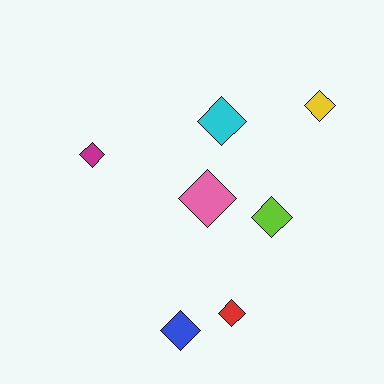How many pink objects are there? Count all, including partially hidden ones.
There is 1 pink object.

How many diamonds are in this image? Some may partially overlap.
There are 7 diamonds.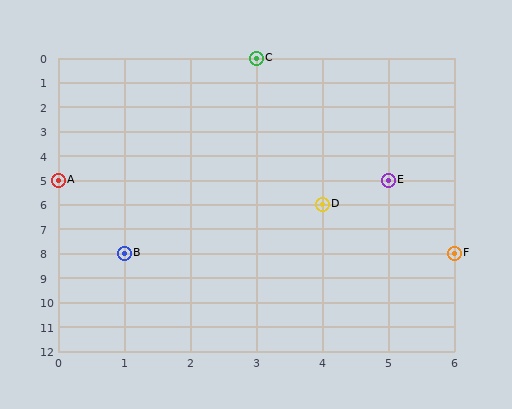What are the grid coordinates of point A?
Point A is at grid coordinates (0, 5).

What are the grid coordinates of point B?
Point B is at grid coordinates (1, 8).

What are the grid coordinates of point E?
Point E is at grid coordinates (5, 5).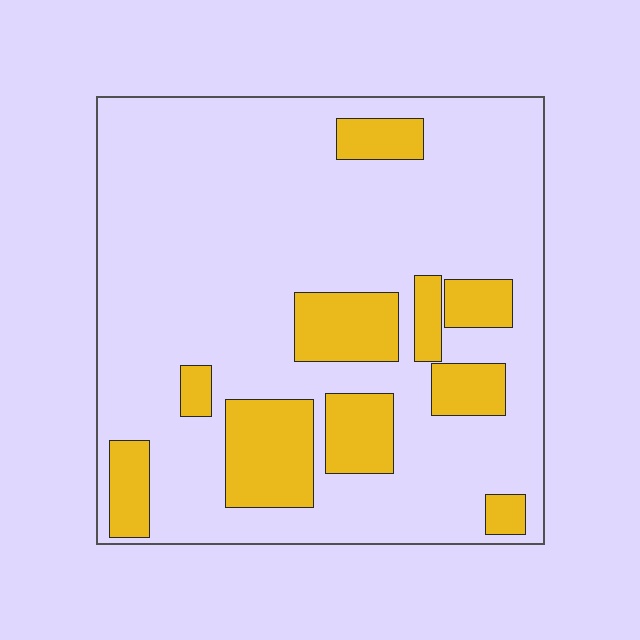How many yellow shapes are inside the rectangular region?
10.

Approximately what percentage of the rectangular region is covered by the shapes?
Approximately 20%.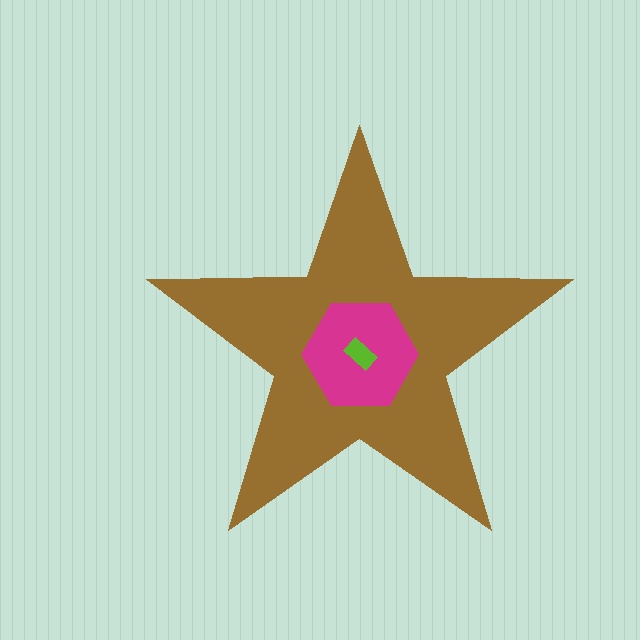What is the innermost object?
The lime rectangle.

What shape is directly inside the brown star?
The magenta hexagon.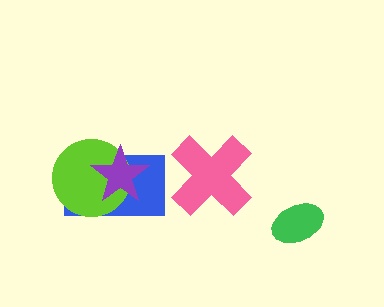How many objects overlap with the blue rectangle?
2 objects overlap with the blue rectangle.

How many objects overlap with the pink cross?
0 objects overlap with the pink cross.